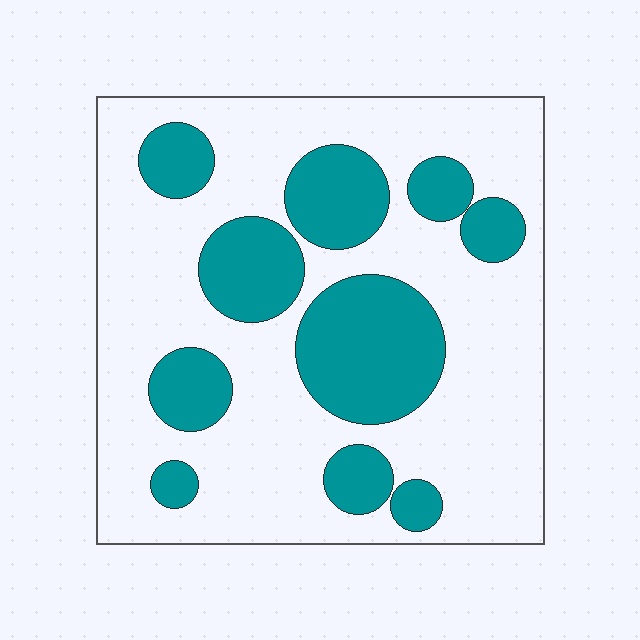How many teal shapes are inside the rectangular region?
10.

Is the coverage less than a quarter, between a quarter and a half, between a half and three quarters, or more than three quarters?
Between a quarter and a half.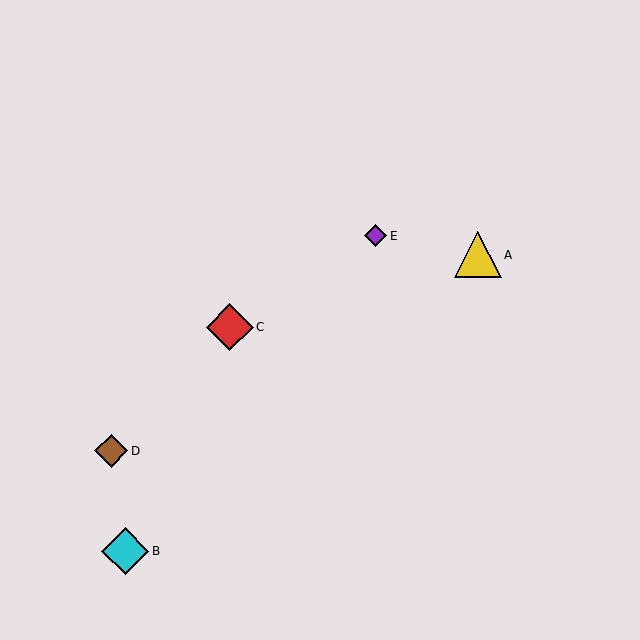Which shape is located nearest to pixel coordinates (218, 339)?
The red diamond (labeled C) at (230, 327) is nearest to that location.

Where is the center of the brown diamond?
The center of the brown diamond is at (111, 451).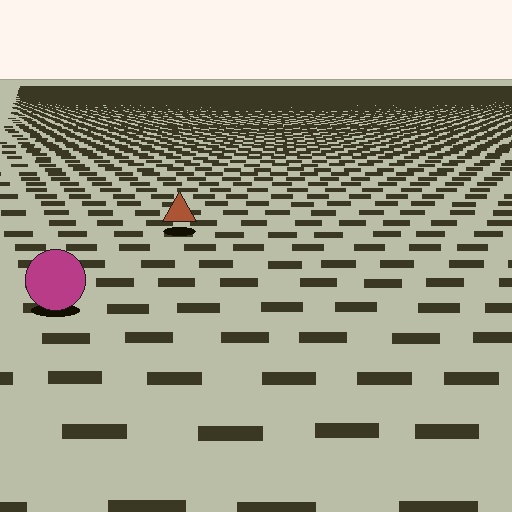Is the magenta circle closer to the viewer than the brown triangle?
Yes. The magenta circle is closer — you can tell from the texture gradient: the ground texture is coarser near it.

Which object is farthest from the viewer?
The brown triangle is farthest from the viewer. It appears smaller and the ground texture around it is denser.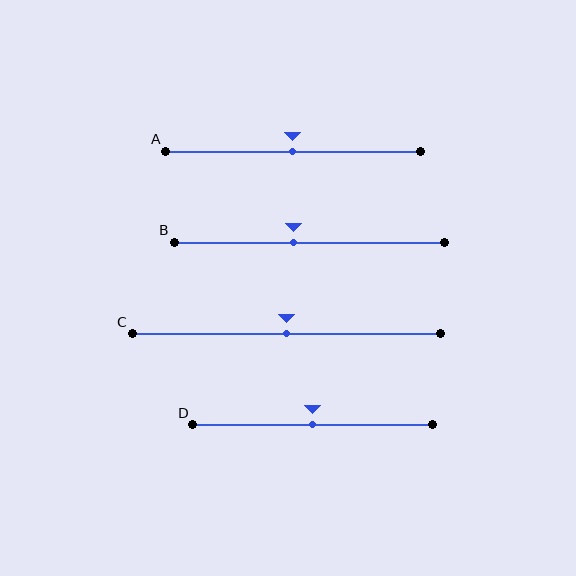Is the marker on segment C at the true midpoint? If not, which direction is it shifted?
Yes, the marker on segment C is at the true midpoint.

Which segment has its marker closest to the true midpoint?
Segment A has its marker closest to the true midpoint.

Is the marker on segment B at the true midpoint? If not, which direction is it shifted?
No, the marker on segment B is shifted to the left by about 6% of the segment length.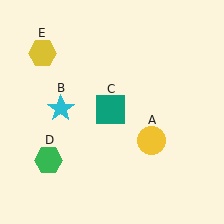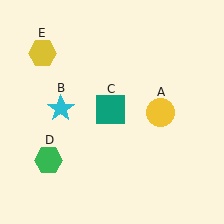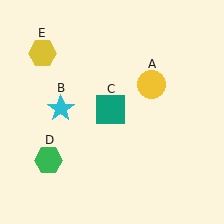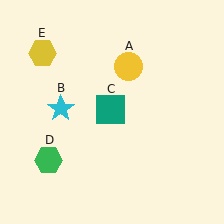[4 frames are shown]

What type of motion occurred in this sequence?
The yellow circle (object A) rotated counterclockwise around the center of the scene.